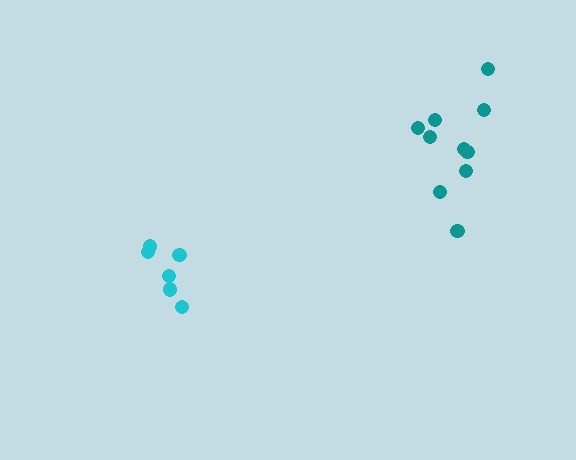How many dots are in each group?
Group 1: 6 dots, Group 2: 10 dots (16 total).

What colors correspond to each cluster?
The clusters are colored: cyan, teal.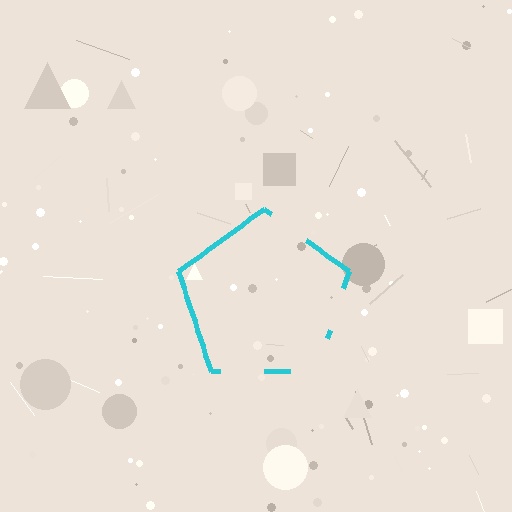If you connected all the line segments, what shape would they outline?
They would outline a pentagon.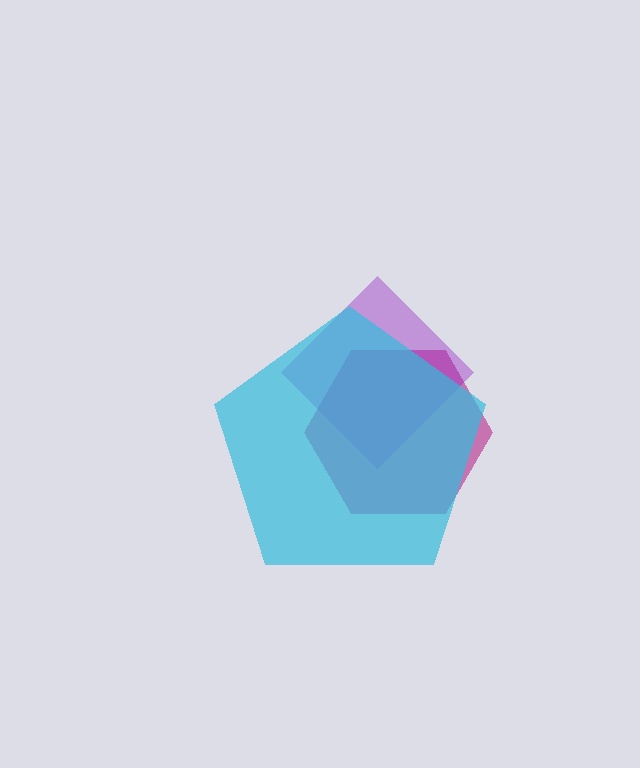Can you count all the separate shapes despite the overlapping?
Yes, there are 3 separate shapes.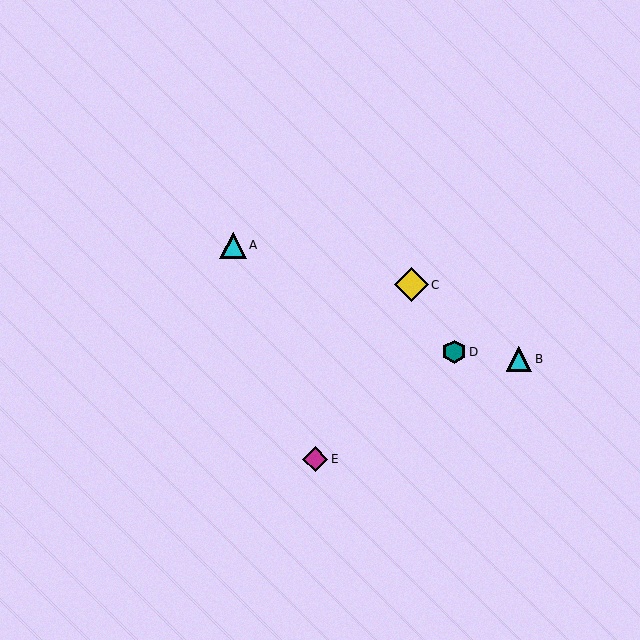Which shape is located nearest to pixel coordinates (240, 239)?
The cyan triangle (labeled A) at (233, 245) is nearest to that location.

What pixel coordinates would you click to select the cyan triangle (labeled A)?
Click at (233, 245) to select the cyan triangle A.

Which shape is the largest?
The yellow diamond (labeled C) is the largest.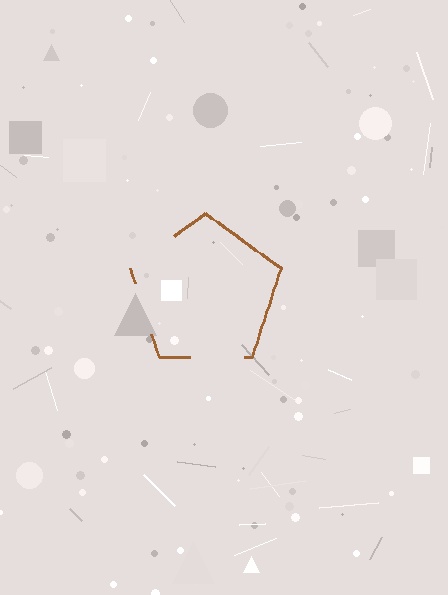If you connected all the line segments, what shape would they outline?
They would outline a pentagon.